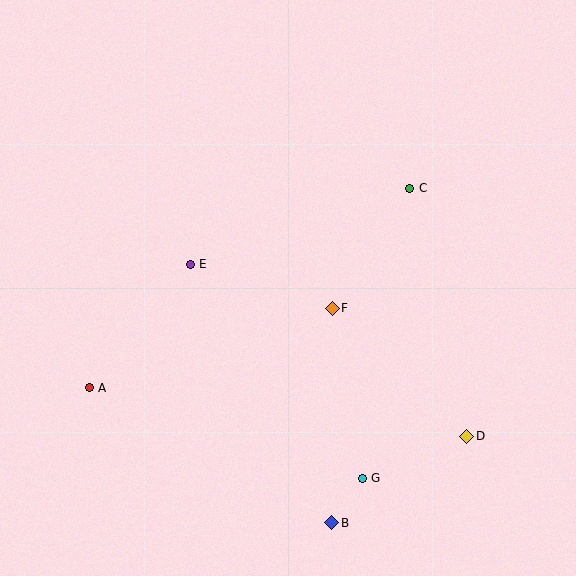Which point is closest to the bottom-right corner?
Point D is closest to the bottom-right corner.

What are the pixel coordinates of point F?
Point F is at (332, 308).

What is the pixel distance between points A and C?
The distance between A and C is 378 pixels.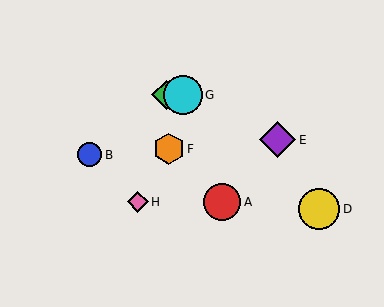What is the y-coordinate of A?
Object A is at y≈202.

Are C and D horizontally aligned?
No, C is at y≈95 and D is at y≈209.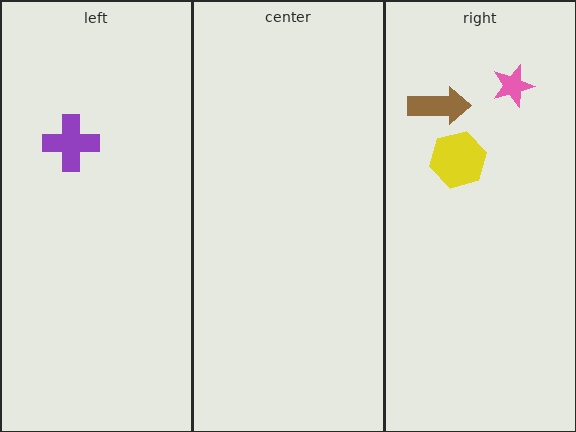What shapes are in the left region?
The purple cross.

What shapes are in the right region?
The pink star, the brown arrow, the yellow hexagon.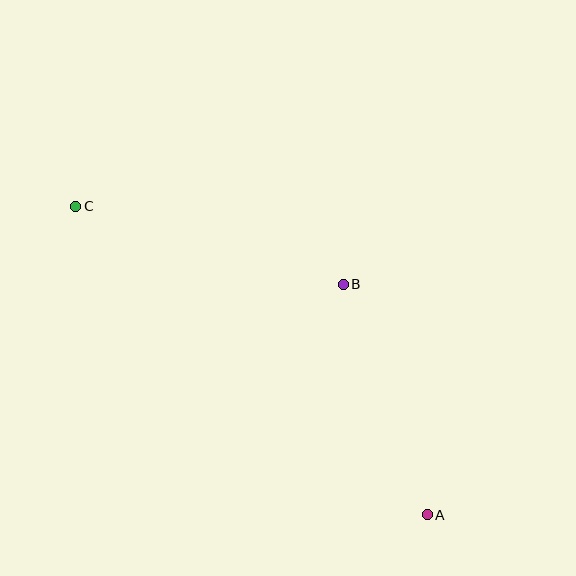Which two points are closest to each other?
Points A and B are closest to each other.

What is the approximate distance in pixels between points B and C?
The distance between B and C is approximately 279 pixels.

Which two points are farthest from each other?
Points A and C are farthest from each other.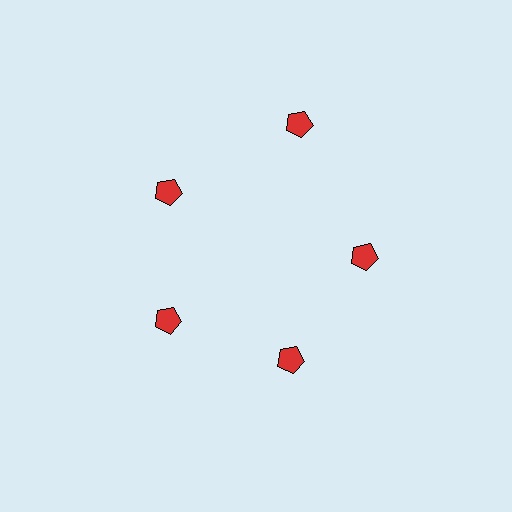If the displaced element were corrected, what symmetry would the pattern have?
It would have 5-fold rotational symmetry — the pattern would map onto itself every 72 degrees.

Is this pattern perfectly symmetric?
No. The 5 red pentagons are arranged in a ring, but one element near the 1 o'clock position is pushed outward from the center, breaking the 5-fold rotational symmetry.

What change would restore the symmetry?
The symmetry would be restored by moving it inward, back onto the ring so that all 5 pentagons sit at equal angles and equal distance from the center.